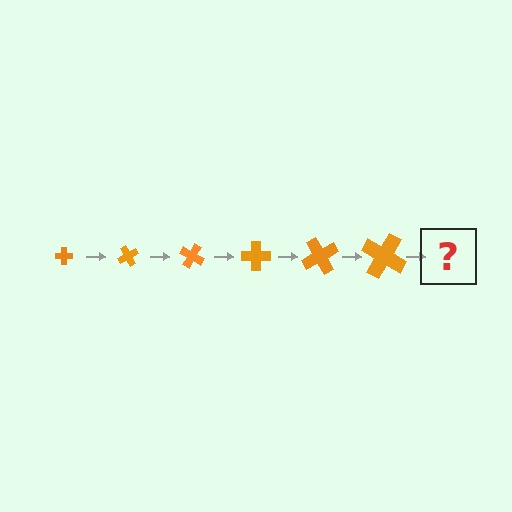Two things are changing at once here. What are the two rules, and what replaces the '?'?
The two rules are that the cross grows larger each step and it rotates 60 degrees each step. The '?' should be a cross, larger than the previous one and rotated 360 degrees from the start.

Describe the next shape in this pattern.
It should be a cross, larger than the previous one and rotated 360 degrees from the start.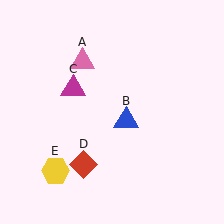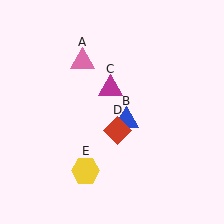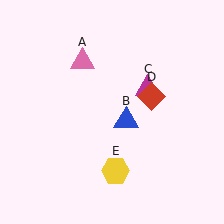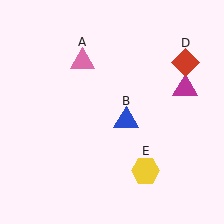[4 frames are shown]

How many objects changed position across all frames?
3 objects changed position: magenta triangle (object C), red diamond (object D), yellow hexagon (object E).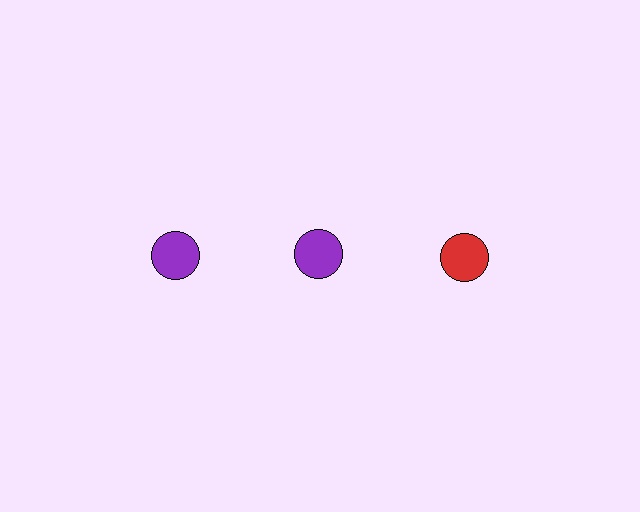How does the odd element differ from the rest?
It has a different color: red instead of purple.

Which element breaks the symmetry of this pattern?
The red circle in the top row, center column breaks the symmetry. All other shapes are purple circles.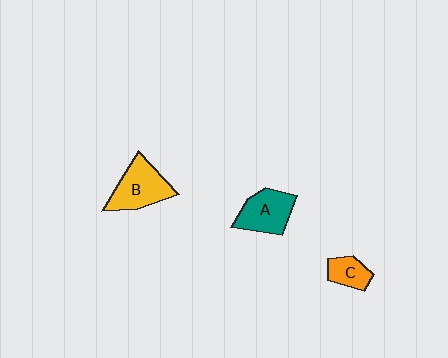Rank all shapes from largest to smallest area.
From largest to smallest: B (yellow), A (teal), C (orange).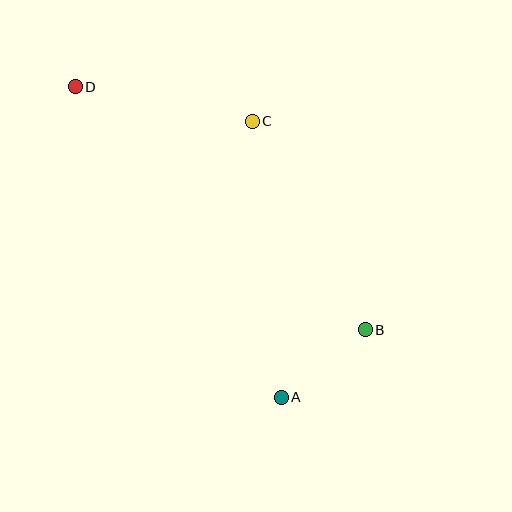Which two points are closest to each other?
Points A and B are closest to each other.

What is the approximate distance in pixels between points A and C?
The distance between A and C is approximately 277 pixels.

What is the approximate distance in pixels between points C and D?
The distance between C and D is approximately 180 pixels.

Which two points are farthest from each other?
Points B and D are farthest from each other.